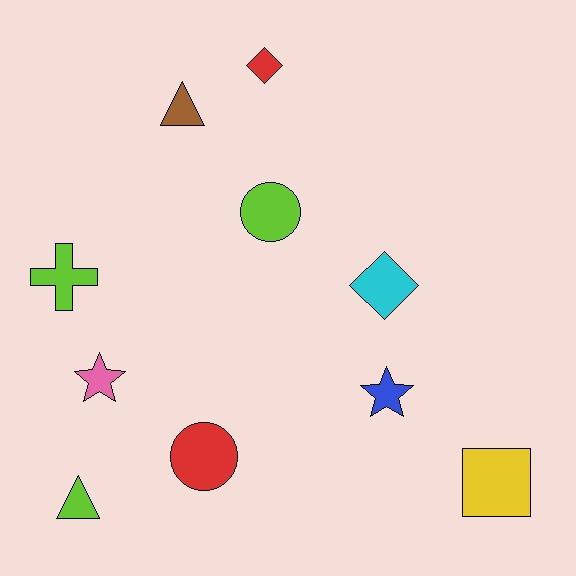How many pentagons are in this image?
There are no pentagons.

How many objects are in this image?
There are 10 objects.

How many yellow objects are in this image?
There is 1 yellow object.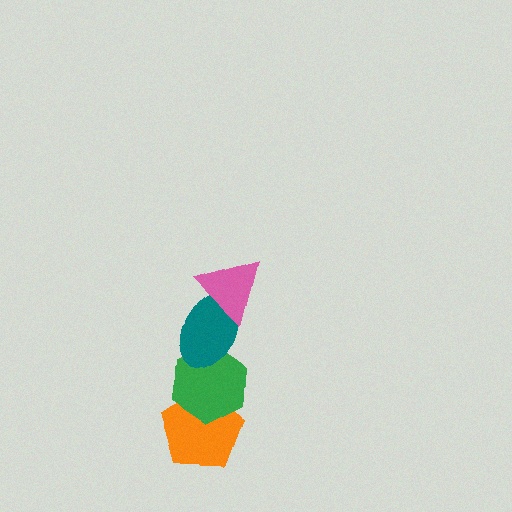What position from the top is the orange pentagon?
The orange pentagon is 4th from the top.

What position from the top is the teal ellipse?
The teal ellipse is 2nd from the top.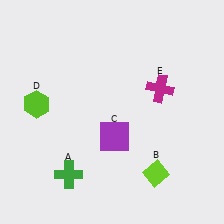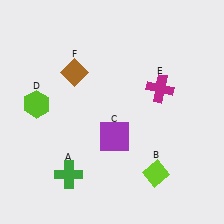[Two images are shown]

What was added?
A brown diamond (F) was added in Image 2.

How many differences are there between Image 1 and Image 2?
There is 1 difference between the two images.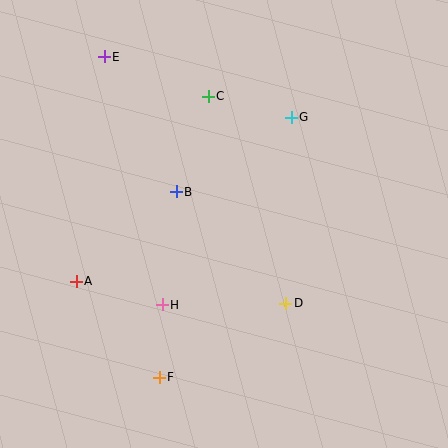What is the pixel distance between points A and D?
The distance between A and D is 211 pixels.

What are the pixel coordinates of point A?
Point A is at (76, 281).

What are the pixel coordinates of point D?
Point D is at (286, 303).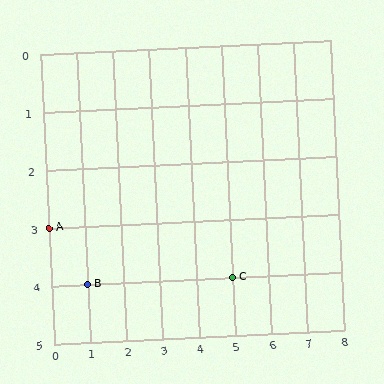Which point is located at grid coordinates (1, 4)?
Point B is at (1, 4).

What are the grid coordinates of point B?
Point B is at grid coordinates (1, 4).